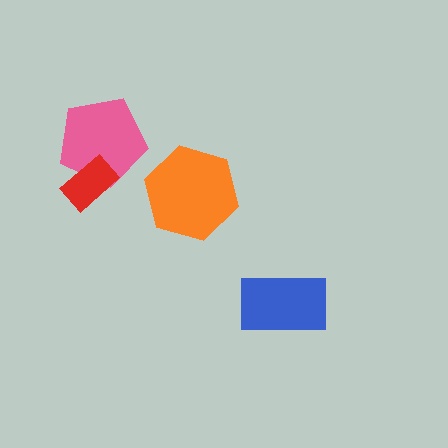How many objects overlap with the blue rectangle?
0 objects overlap with the blue rectangle.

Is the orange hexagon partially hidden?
No, no other shape covers it.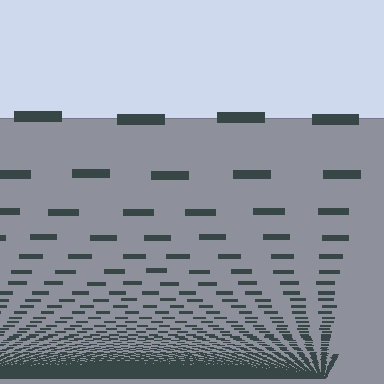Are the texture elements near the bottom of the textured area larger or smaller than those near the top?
Smaller. The gradient is inverted — elements near the bottom are smaller and denser.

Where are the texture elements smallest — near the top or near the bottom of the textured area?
Near the bottom.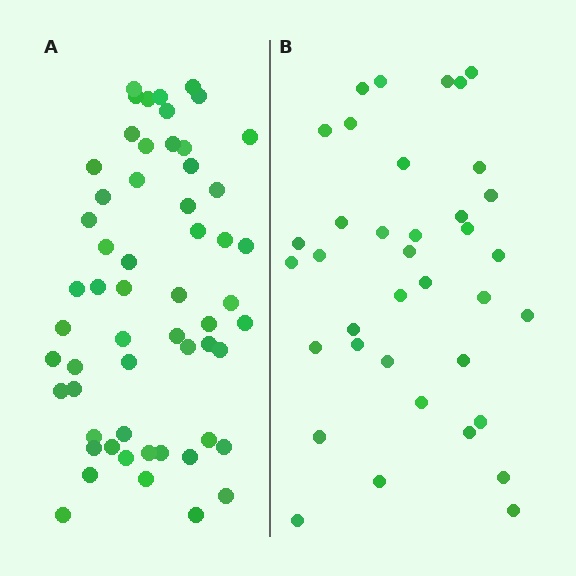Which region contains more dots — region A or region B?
Region A (the left region) has more dots.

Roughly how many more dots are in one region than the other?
Region A has approximately 20 more dots than region B.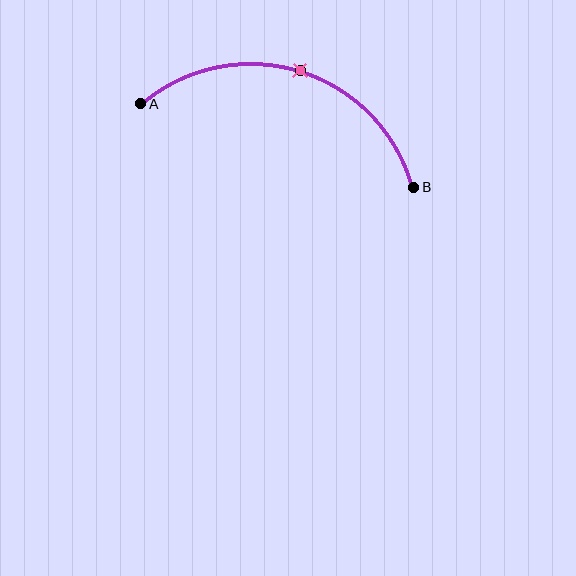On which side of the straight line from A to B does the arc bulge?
The arc bulges above the straight line connecting A and B.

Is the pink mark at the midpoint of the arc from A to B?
Yes. The pink mark lies on the arc at equal arc-length from both A and B — it is the arc midpoint.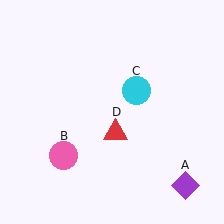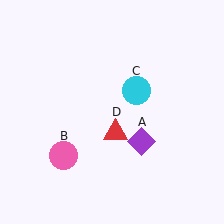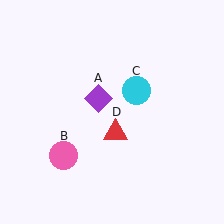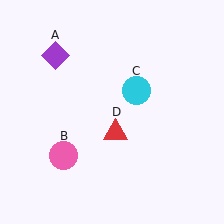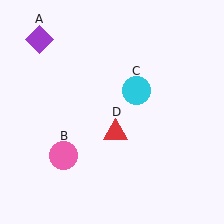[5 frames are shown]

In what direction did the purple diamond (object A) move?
The purple diamond (object A) moved up and to the left.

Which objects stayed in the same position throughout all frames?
Pink circle (object B) and cyan circle (object C) and red triangle (object D) remained stationary.